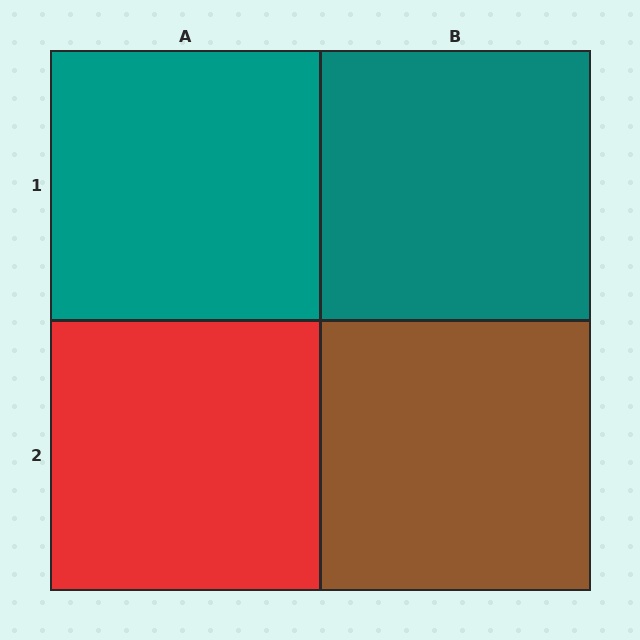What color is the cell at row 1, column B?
Teal.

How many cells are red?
1 cell is red.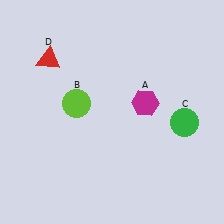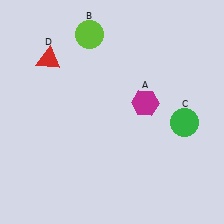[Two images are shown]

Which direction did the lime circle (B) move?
The lime circle (B) moved up.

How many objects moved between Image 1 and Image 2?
1 object moved between the two images.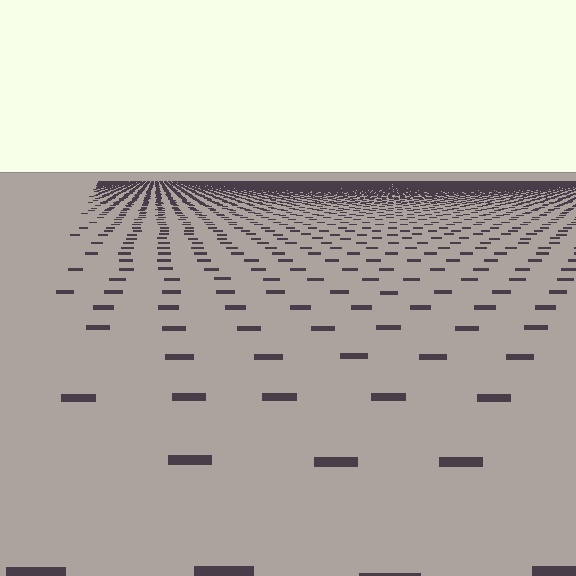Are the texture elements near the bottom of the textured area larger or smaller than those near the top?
Larger. Near the bottom, elements are closer to the viewer and appear at a bigger on-screen size.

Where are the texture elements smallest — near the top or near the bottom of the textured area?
Near the top.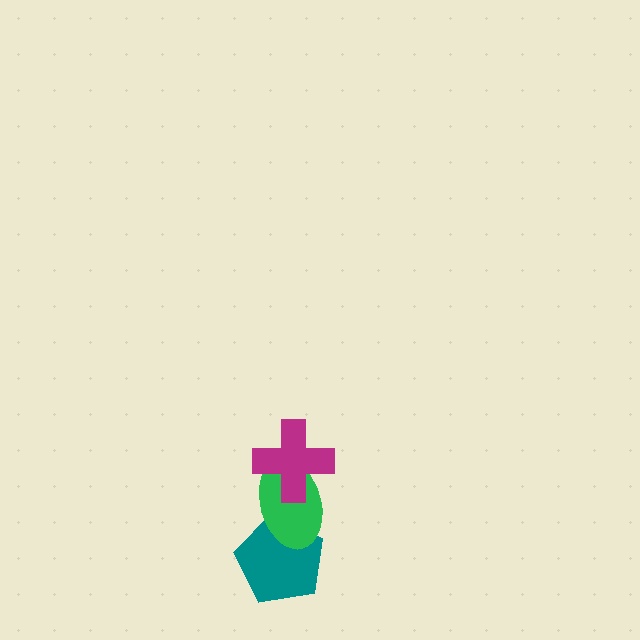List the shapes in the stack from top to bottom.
From top to bottom: the magenta cross, the green ellipse, the teal pentagon.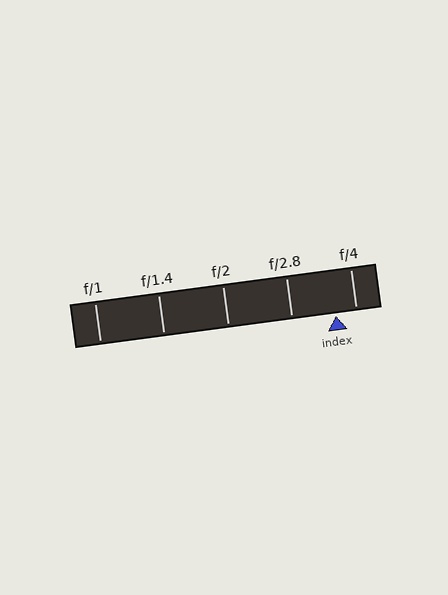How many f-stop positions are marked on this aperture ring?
There are 5 f-stop positions marked.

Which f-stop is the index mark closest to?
The index mark is closest to f/4.